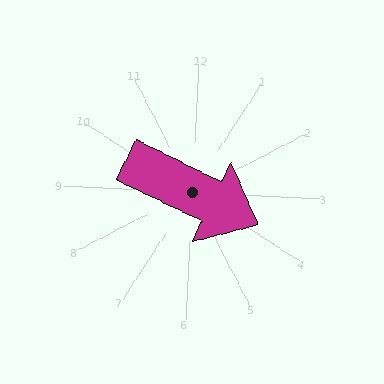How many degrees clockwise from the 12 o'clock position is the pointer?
Approximately 113 degrees.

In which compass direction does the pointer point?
Southeast.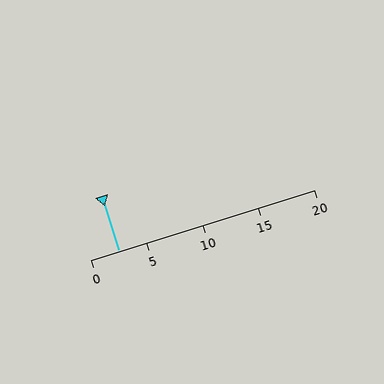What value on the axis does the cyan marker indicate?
The marker indicates approximately 2.5.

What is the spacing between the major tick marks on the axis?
The major ticks are spaced 5 apart.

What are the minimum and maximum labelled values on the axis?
The axis runs from 0 to 20.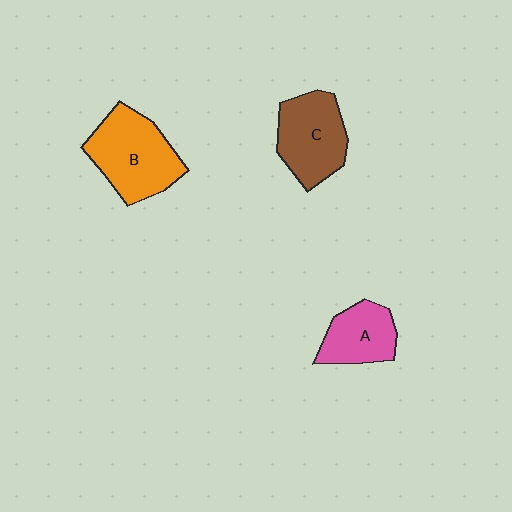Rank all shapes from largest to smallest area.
From largest to smallest: B (orange), C (brown), A (pink).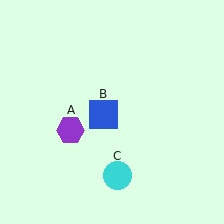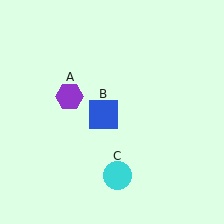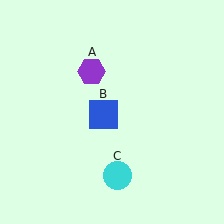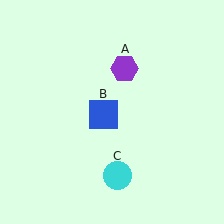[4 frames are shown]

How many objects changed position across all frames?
1 object changed position: purple hexagon (object A).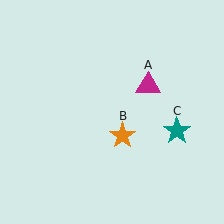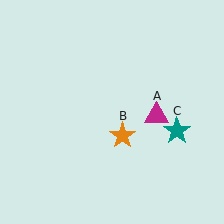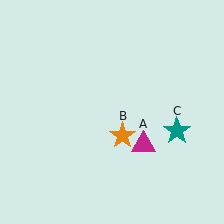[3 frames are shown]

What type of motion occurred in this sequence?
The magenta triangle (object A) rotated clockwise around the center of the scene.